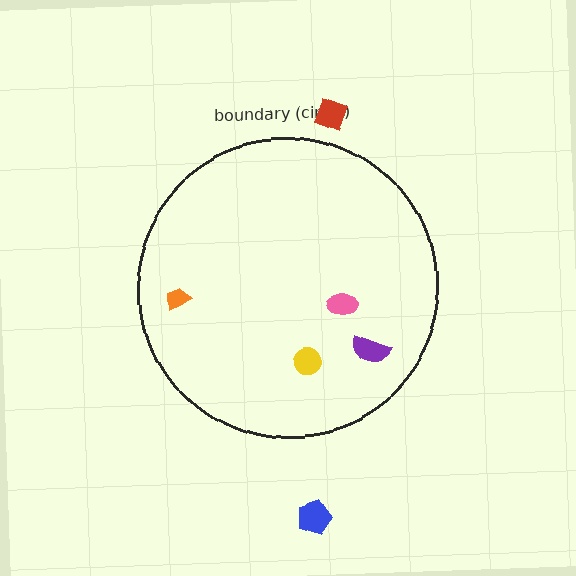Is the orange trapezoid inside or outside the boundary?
Inside.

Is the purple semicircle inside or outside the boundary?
Inside.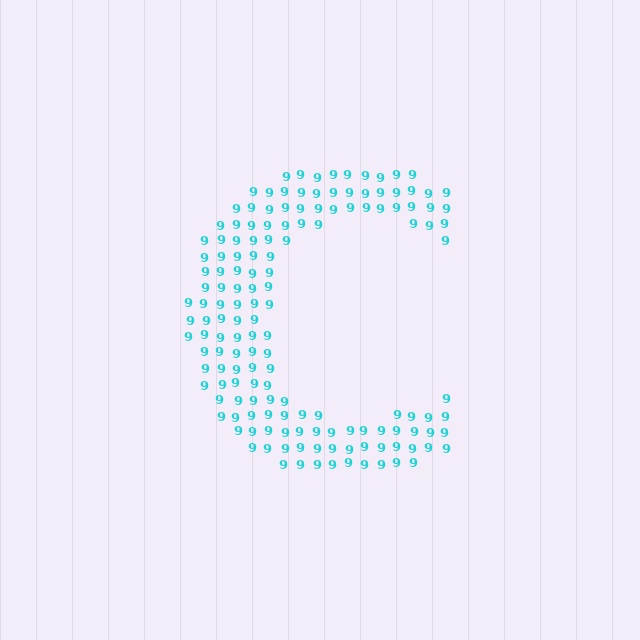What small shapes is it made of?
It is made of small digit 9's.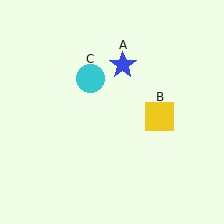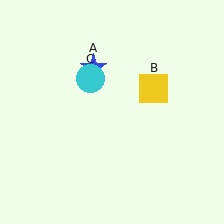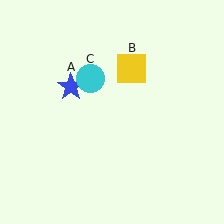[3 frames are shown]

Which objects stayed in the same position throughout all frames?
Cyan circle (object C) remained stationary.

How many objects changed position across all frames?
2 objects changed position: blue star (object A), yellow square (object B).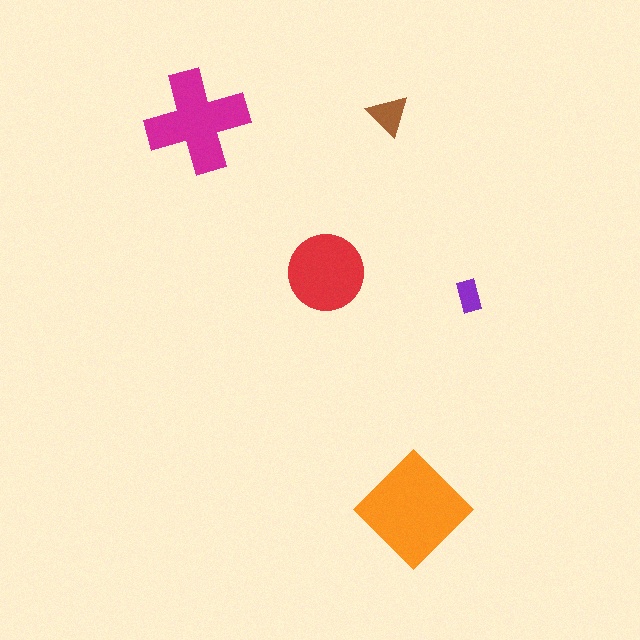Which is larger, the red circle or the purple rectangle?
The red circle.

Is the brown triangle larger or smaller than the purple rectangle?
Larger.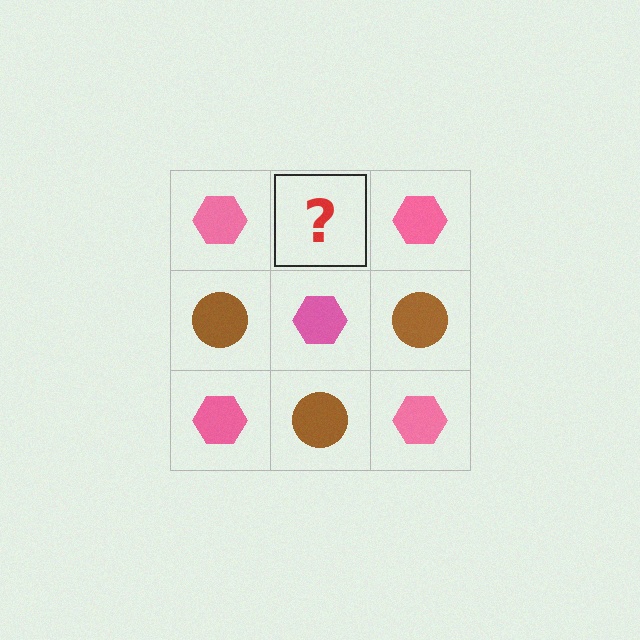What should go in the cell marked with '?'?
The missing cell should contain a brown circle.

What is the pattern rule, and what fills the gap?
The rule is that it alternates pink hexagon and brown circle in a checkerboard pattern. The gap should be filled with a brown circle.